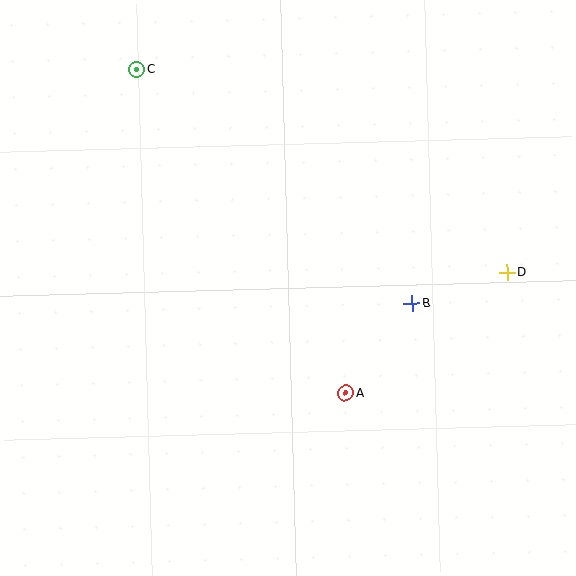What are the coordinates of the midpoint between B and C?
The midpoint between B and C is at (274, 186).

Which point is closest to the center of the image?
Point A at (346, 393) is closest to the center.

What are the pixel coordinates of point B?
Point B is at (412, 303).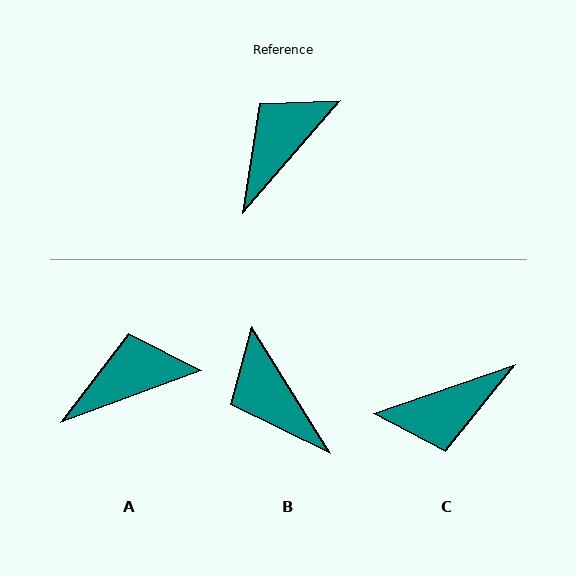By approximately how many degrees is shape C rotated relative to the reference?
Approximately 150 degrees counter-clockwise.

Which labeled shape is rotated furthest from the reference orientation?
C, about 150 degrees away.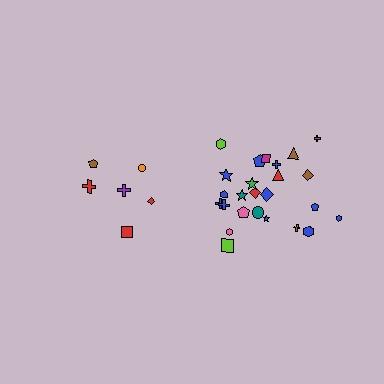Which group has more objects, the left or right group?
The right group.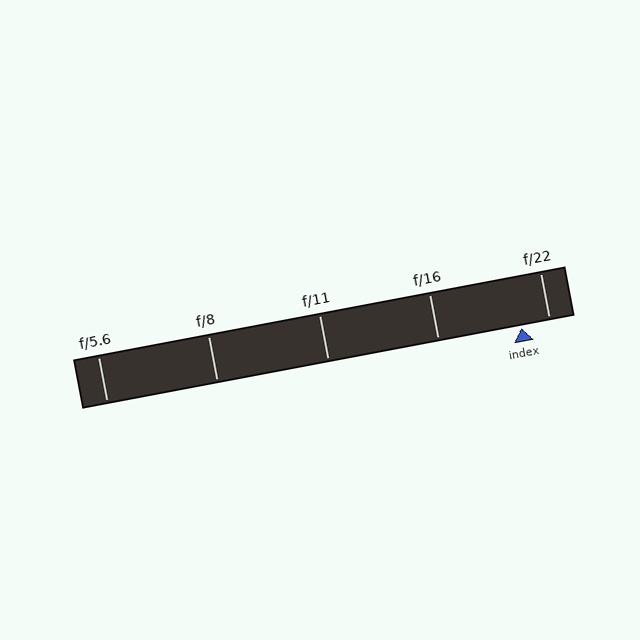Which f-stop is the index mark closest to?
The index mark is closest to f/22.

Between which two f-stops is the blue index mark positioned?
The index mark is between f/16 and f/22.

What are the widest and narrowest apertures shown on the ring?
The widest aperture shown is f/5.6 and the narrowest is f/22.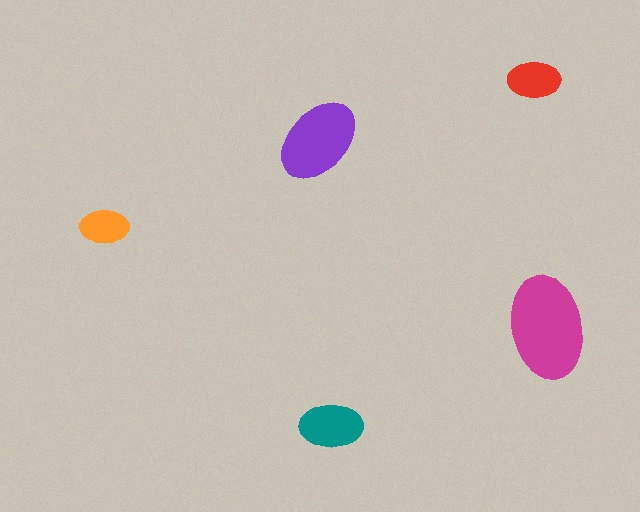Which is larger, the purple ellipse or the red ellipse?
The purple one.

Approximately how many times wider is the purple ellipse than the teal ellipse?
About 1.5 times wider.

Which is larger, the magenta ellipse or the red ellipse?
The magenta one.